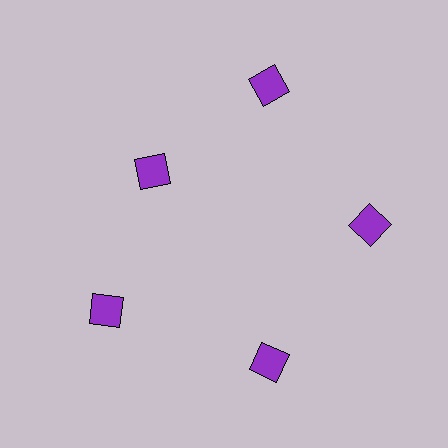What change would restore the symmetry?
The symmetry would be restored by moving it outward, back onto the ring so that all 5 diamonds sit at equal angles and equal distance from the center.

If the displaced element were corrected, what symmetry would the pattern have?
It would have 5-fold rotational symmetry — the pattern would map onto itself every 72 degrees.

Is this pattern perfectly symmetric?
No. The 5 purple diamonds are arranged in a ring, but one element near the 10 o'clock position is pulled inward toward the center, breaking the 5-fold rotational symmetry.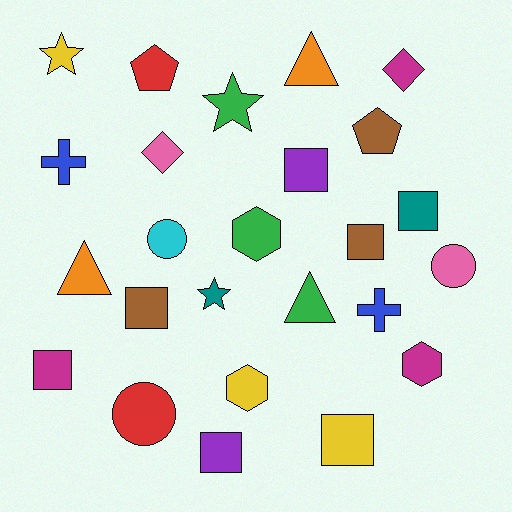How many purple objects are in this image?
There are 2 purple objects.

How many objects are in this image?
There are 25 objects.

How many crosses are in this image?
There are 2 crosses.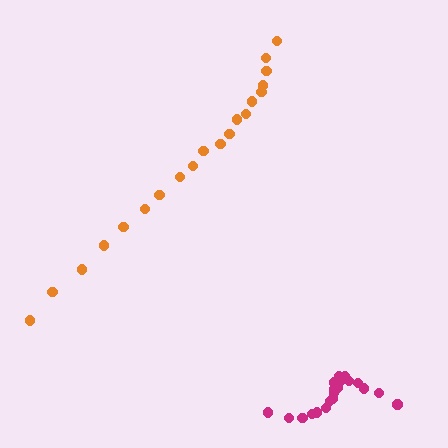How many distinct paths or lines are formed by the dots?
There are 2 distinct paths.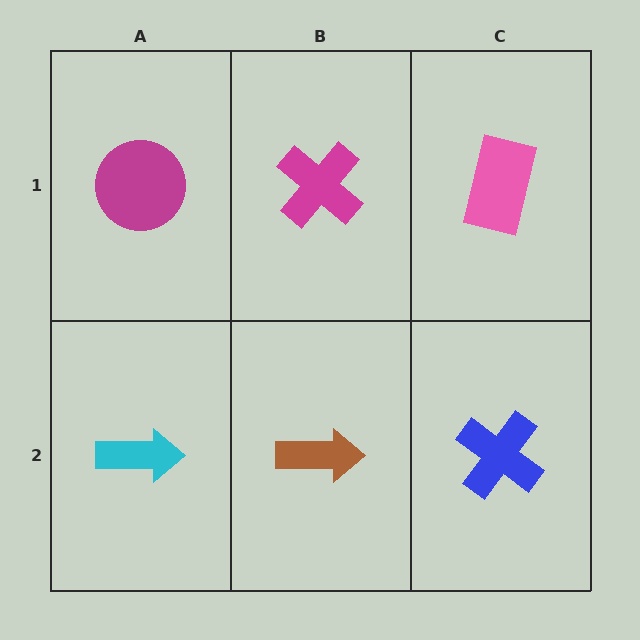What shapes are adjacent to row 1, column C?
A blue cross (row 2, column C), a magenta cross (row 1, column B).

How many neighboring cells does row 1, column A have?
2.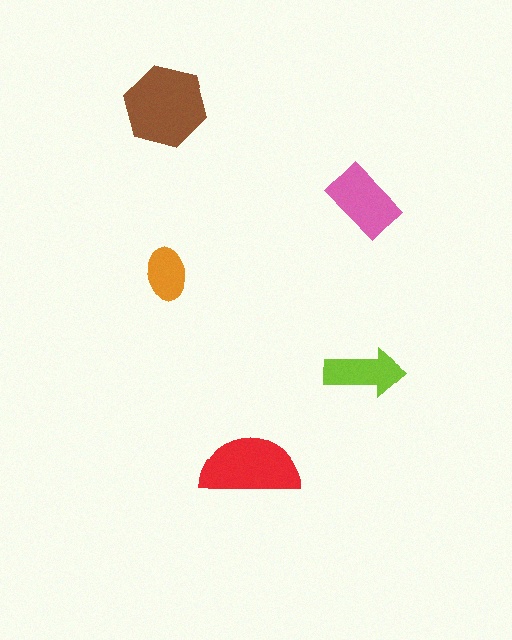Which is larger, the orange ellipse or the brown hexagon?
The brown hexagon.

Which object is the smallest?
The orange ellipse.